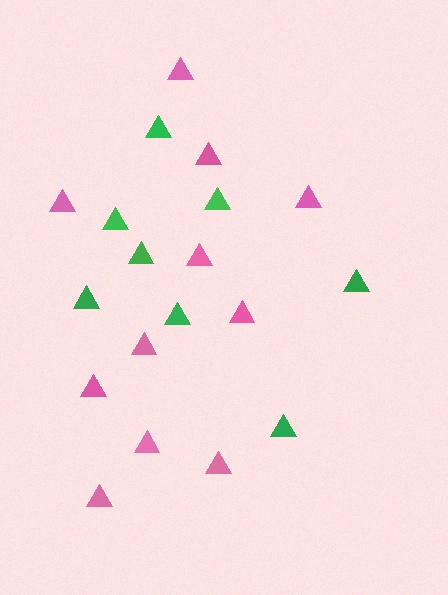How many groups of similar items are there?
There are 2 groups: one group of pink triangles (11) and one group of green triangles (8).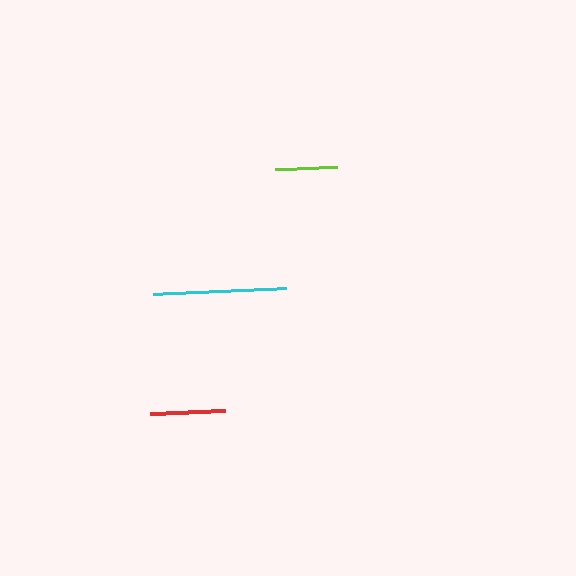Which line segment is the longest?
The cyan line is the longest at approximately 133 pixels.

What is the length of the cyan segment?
The cyan segment is approximately 133 pixels long.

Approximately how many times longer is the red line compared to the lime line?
The red line is approximately 1.2 times the length of the lime line.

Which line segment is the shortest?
The lime line is the shortest at approximately 62 pixels.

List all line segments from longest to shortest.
From longest to shortest: cyan, red, lime.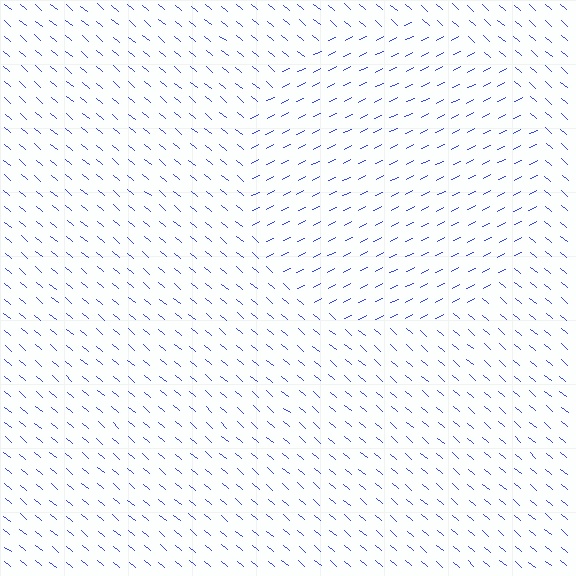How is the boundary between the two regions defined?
The boundary is defined purely by a change in line orientation (approximately 67 degrees difference). All lines are the same color and thickness.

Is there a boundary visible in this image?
Yes, there is a texture boundary formed by a change in line orientation.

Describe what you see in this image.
The image is filled with small blue line segments. A circle region in the image has lines oriented differently from the surrounding lines, creating a visible texture boundary.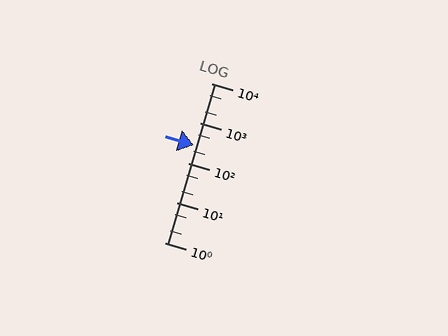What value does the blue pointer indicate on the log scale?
The pointer indicates approximately 280.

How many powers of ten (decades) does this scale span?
The scale spans 4 decades, from 1 to 10000.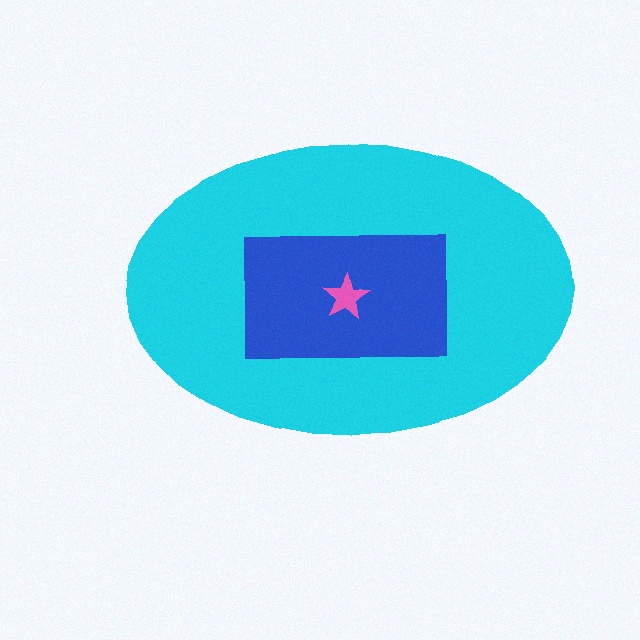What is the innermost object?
The pink star.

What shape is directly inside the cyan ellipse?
The blue rectangle.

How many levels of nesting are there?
3.